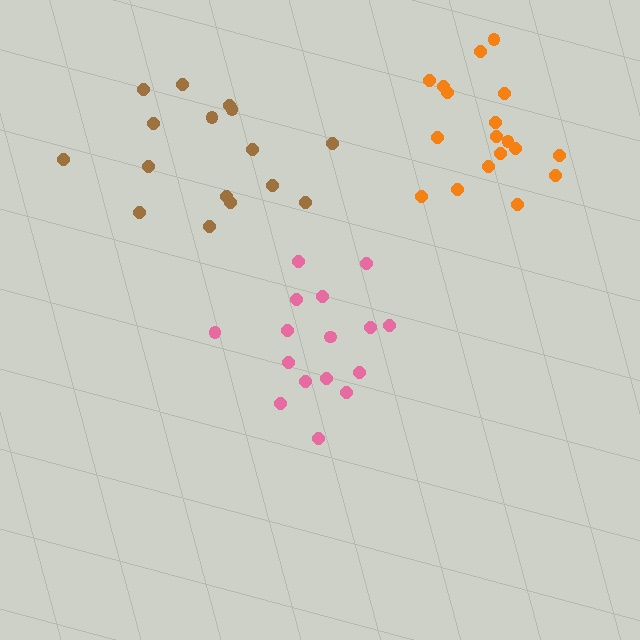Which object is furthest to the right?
The orange cluster is rightmost.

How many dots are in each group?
Group 1: 16 dots, Group 2: 16 dots, Group 3: 18 dots (50 total).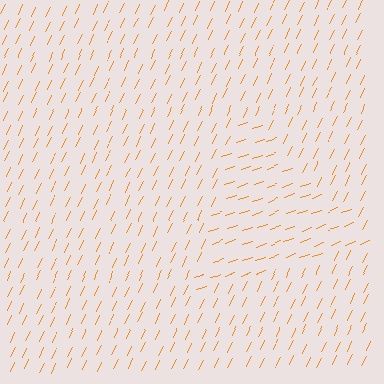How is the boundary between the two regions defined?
The boundary is defined purely by a change in line orientation (approximately 45 degrees difference). All lines are the same color and thickness.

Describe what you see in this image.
The image is filled with small orange line segments. A triangle region in the image has lines oriented differently from the surrounding lines, creating a visible texture boundary.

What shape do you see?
I see a triangle.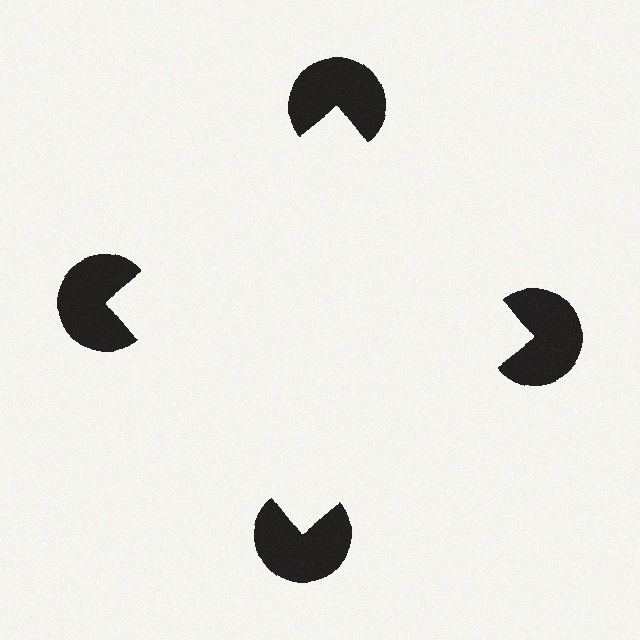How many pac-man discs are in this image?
There are 4 — one at each vertex of the illusory square.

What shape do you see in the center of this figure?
An illusory square — its edges are inferred from the aligned wedge cuts in the pac-man discs, not physically drawn.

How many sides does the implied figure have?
4 sides.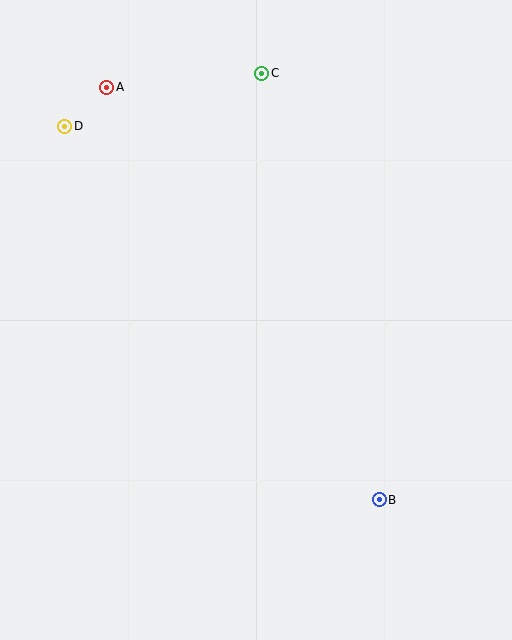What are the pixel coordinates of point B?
Point B is at (379, 500).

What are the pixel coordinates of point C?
Point C is at (262, 73).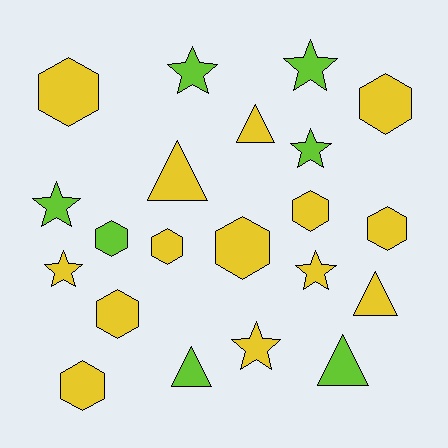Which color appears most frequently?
Yellow, with 14 objects.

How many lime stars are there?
There are 4 lime stars.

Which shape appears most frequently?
Hexagon, with 9 objects.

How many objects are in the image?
There are 21 objects.